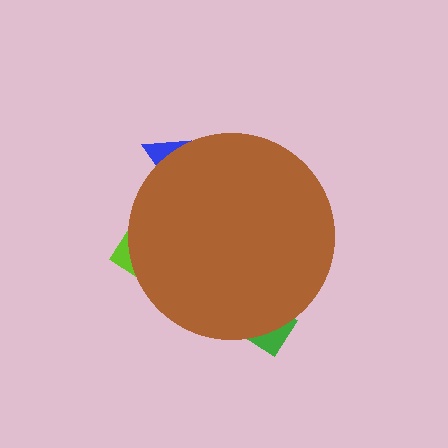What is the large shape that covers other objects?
A brown circle.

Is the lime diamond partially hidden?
Yes, the lime diamond is partially hidden behind the brown circle.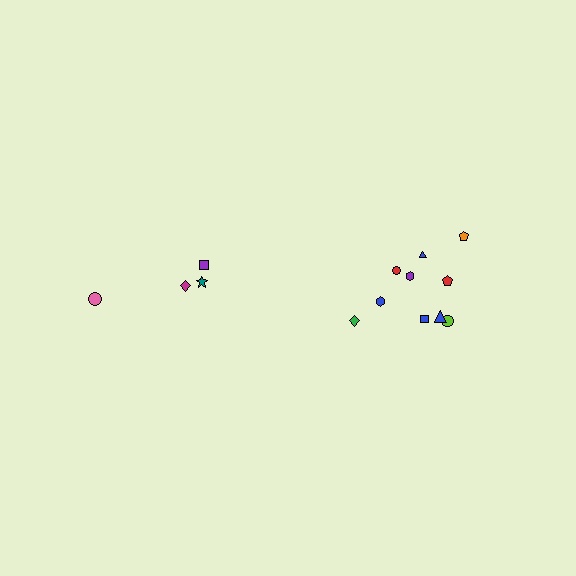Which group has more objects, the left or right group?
The right group.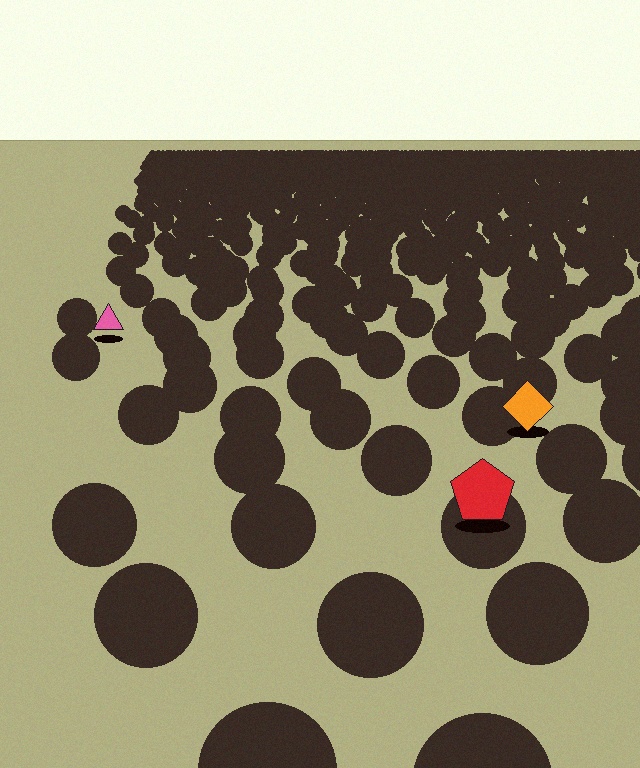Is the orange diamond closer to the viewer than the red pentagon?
No. The red pentagon is closer — you can tell from the texture gradient: the ground texture is coarser near it.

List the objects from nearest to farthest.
From nearest to farthest: the red pentagon, the orange diamond, the pink triangle.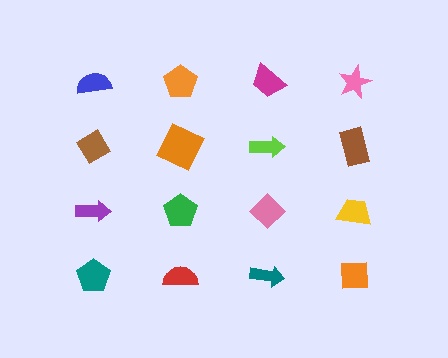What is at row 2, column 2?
An orange square.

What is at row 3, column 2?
A green pentagon.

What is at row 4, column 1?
A teal pentagon.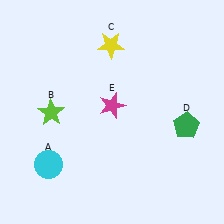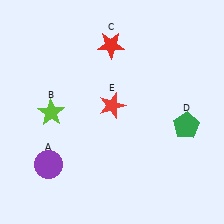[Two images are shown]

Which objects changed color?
A changed from cyan to purple. C changed from yellow to red. E changed from magenta to red.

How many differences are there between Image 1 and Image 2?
There are 3 differences between the two images.